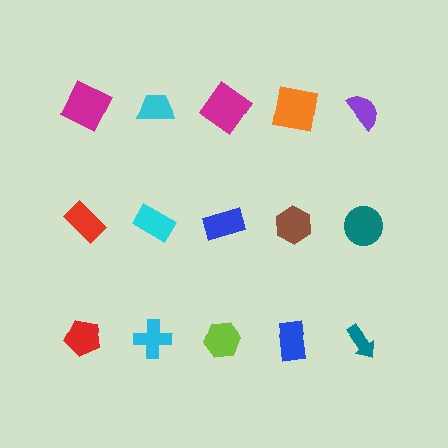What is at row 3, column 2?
A cyan cross.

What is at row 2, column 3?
A blue rectangle.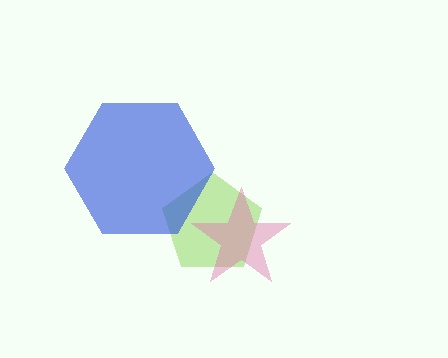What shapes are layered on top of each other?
The layered shapes are: a lime pentagon, a blue hexagon, a pink star.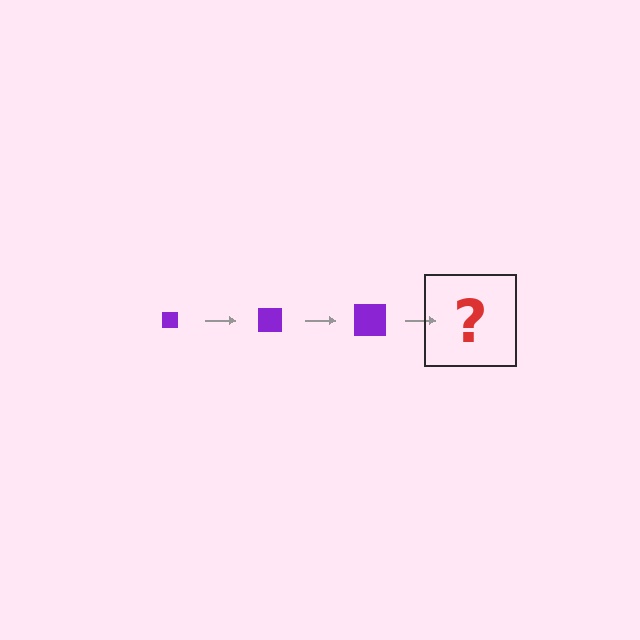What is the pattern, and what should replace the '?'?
The pattern is that the square gets progressively larger each step. The '?' should be a purple square, larger than the previous one.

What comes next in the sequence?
The next element should be a purple square, larger than the previous one.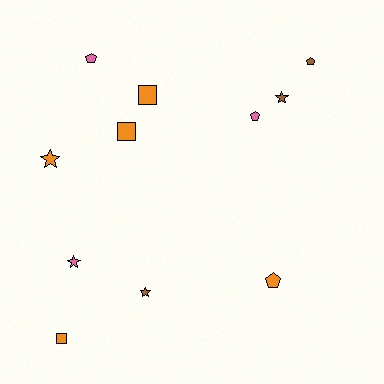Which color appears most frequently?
Orange, with 5 objects.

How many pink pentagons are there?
There are 2 pink pentagons.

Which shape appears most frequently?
Star, with 4 objects.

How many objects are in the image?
There are 11 objects.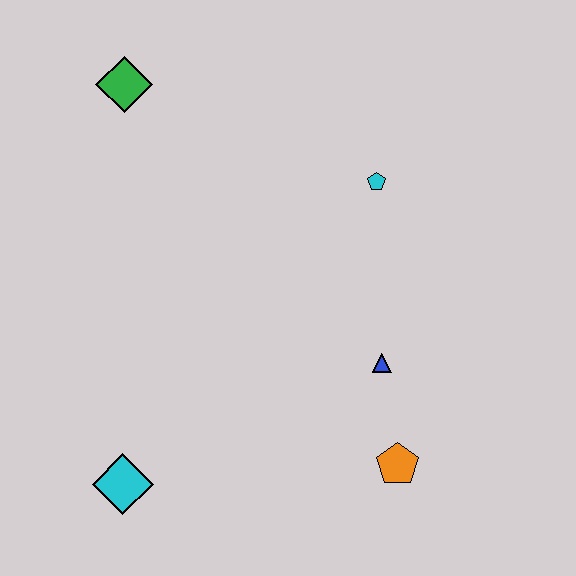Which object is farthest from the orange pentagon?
The green diamond is farthest from the orange pentagon.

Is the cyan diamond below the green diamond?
Yes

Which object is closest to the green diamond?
The cyan pentagon is closest to the green diamond.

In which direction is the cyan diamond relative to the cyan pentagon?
The cyan diamond is below the cyan pentagon.